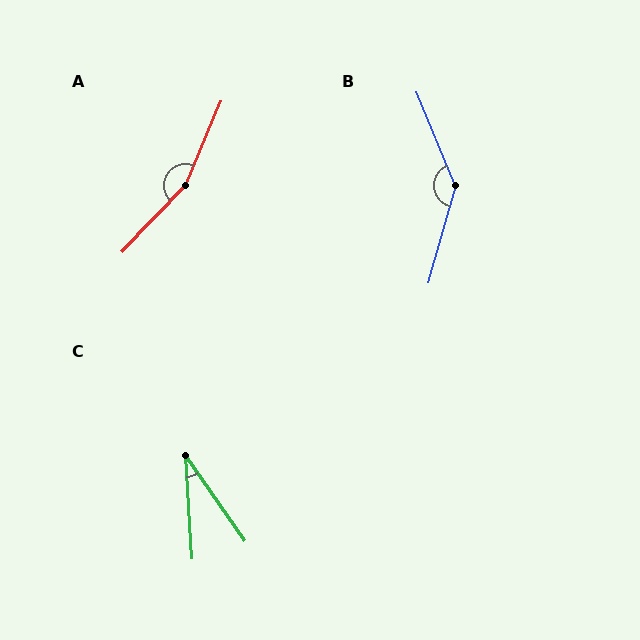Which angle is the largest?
A, at approximately 159 degrees.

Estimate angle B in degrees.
Approximately 142 degrees.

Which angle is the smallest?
C, at approximately 31 degrees.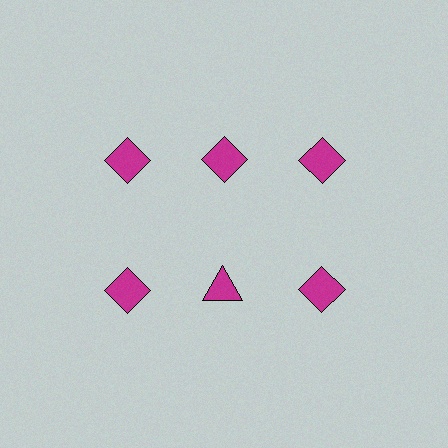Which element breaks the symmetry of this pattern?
The magenta triangle in the second row, second from left column breaks the symmetry. All other shapes are magenta diamonds.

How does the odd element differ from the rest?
It has a different shape: triangle instead of diamond.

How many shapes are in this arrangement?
There are 6 shapes arranged in a grid pattern.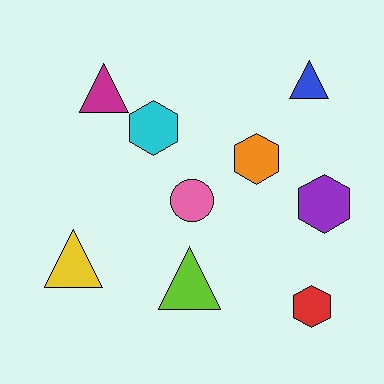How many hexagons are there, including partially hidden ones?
There are 4 hexagons.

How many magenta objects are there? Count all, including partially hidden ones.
There is 1 magenta object.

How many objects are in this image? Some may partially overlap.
There are 9 objects.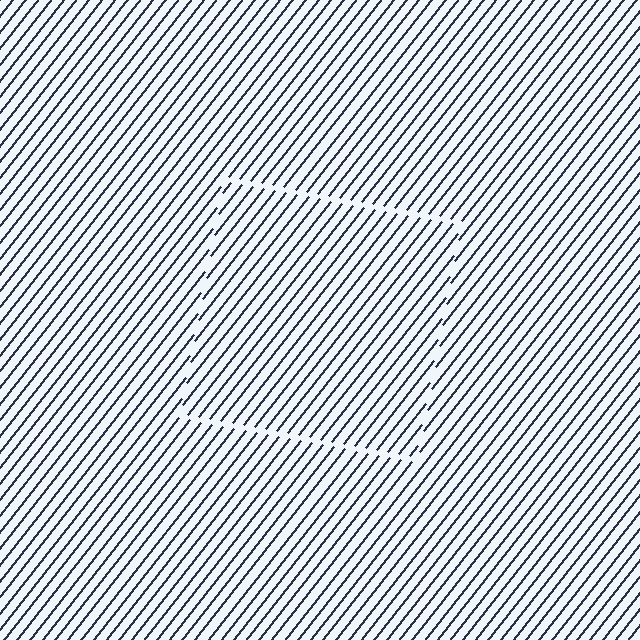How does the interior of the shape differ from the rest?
The interior of the shape contains the same grating, shifted by half a period — the contour is defined by the phase discontinuity where line-ends from the inner and outer gratings abut.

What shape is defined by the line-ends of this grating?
An illusory square. The interior of the shape contains the same grating, shifted by half a period — the contour is defined by the phase discontinuity where line-ends from the inner and outer gratings abut.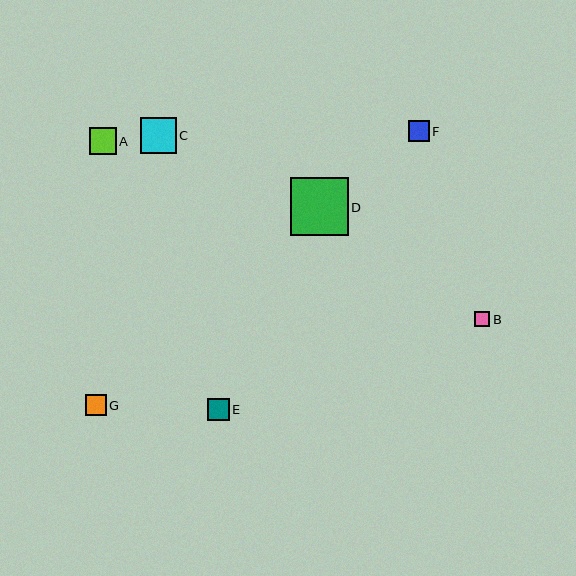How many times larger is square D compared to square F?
Square D is approximately 2.7 times the size of square F.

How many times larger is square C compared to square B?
Square C is approximately 2.4 times the size of square B.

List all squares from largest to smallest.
From largest to smallest: D, C, A, E, F, G, B.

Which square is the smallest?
Square B is the smallest with a size of approximately 15 pixels.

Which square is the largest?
Square D is the largest with a size of approximately 58 pixels.